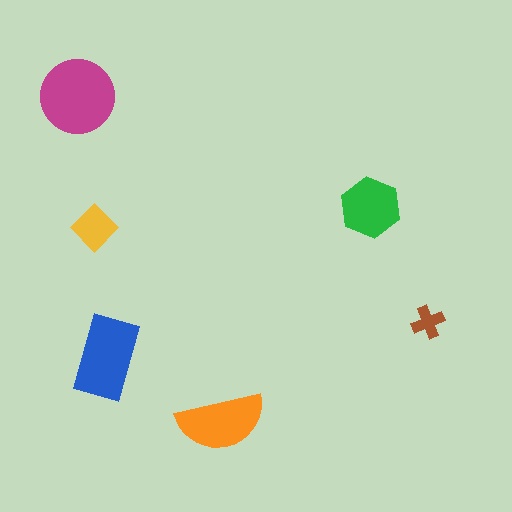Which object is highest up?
The magenta circle is topmost.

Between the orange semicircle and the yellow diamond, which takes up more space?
The orange semicircle.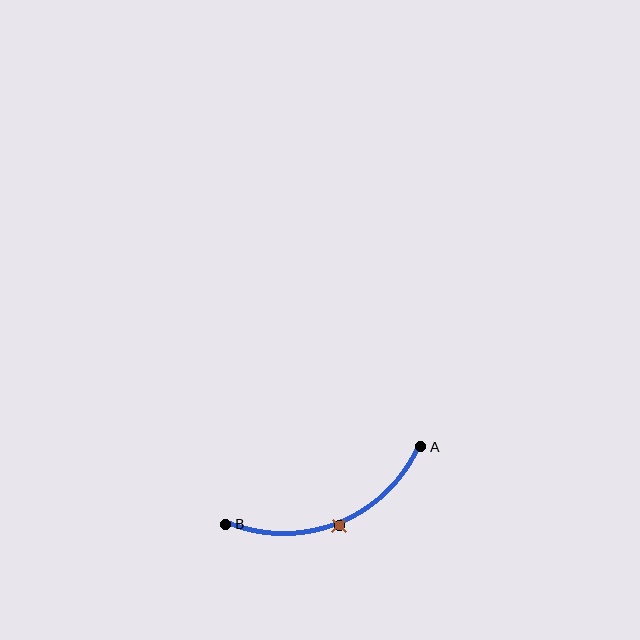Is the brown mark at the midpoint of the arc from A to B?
Yes. The brown mark lies on the arc at equal arc-length from both A and B — it is the arc midpoint.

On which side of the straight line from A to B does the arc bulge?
The arc bulges below the straight line connecting A and B.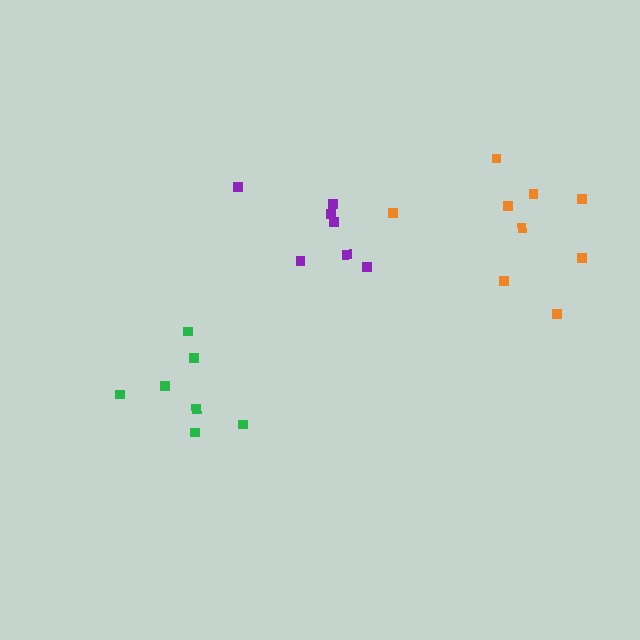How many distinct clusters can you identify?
There are 3 distinct clusters.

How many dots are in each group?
Group 1: 7 dots, Group 2: 7 dots, Group 3: 9 dots (23 total).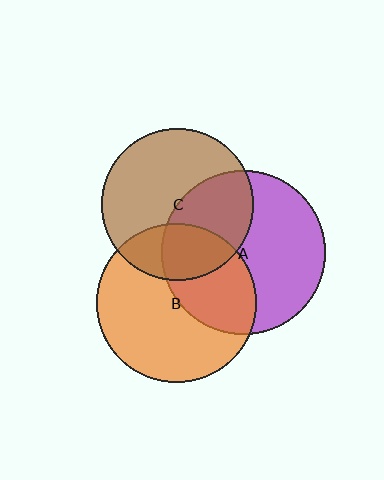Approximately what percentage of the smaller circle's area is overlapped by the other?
Approximately 25%.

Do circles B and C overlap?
Yes.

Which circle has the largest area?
Circle A (purple).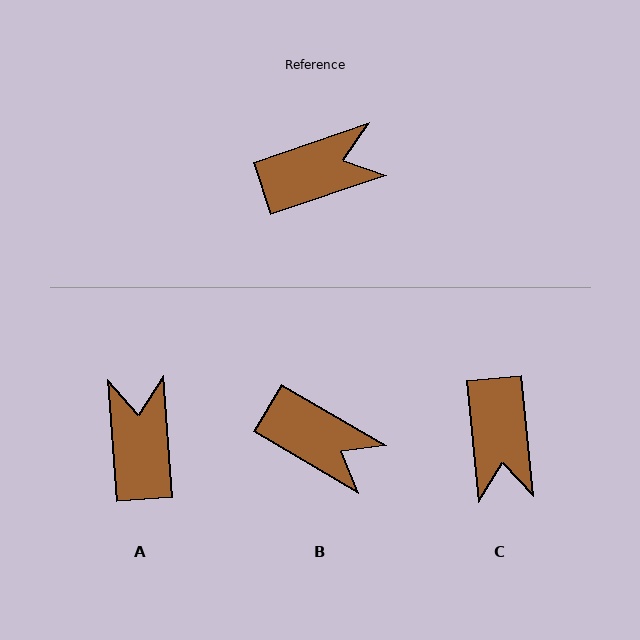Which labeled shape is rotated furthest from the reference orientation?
C, about 103 degrees away.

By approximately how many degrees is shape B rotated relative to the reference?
Approximately 49 degrees clockwise.